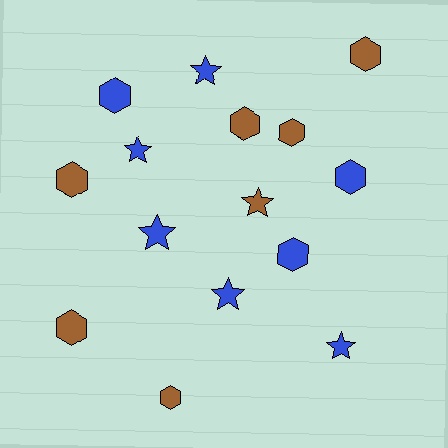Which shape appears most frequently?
Hexagon, with 9 objects.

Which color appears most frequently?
Blue, with 8 objects.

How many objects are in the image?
There are 15 objects.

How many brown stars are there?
There is 1 brown star.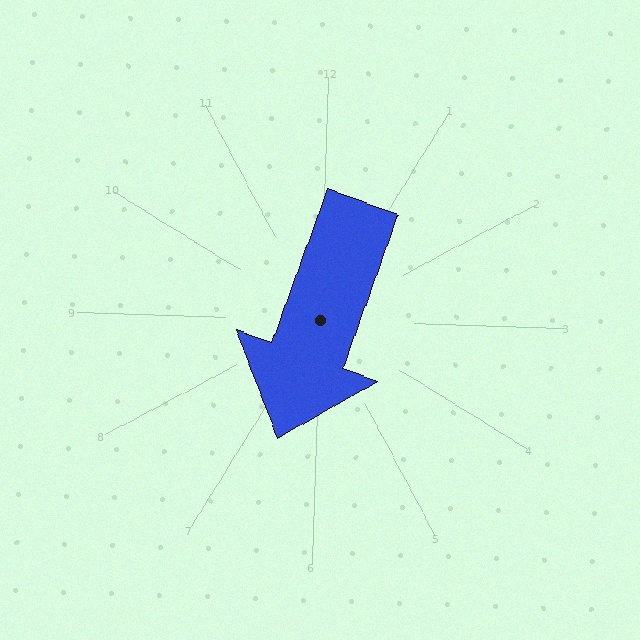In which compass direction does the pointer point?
South.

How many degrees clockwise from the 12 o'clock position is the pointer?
Approximately 198 degrees.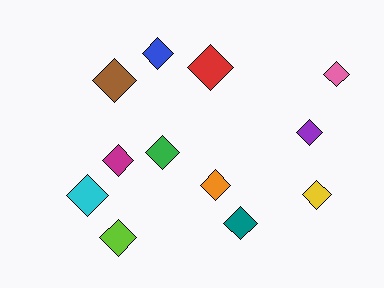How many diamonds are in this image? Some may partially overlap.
There are 12 diamonds.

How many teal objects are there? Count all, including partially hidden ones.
There is 1 teal object.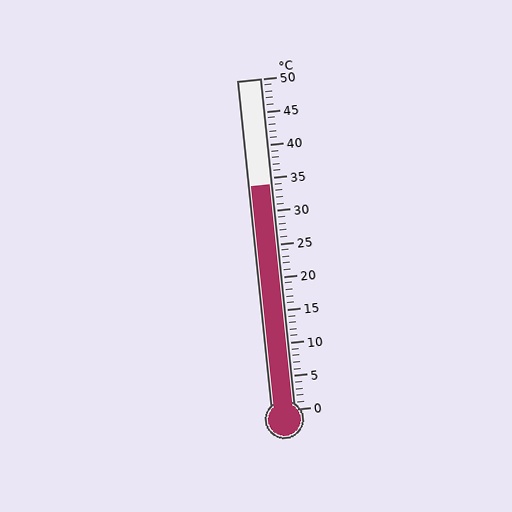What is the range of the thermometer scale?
The thermometer scale ranges from 0°C to 50°C.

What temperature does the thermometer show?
The thermometer shows approximately 34°C.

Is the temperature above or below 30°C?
The temperature is above 30°C.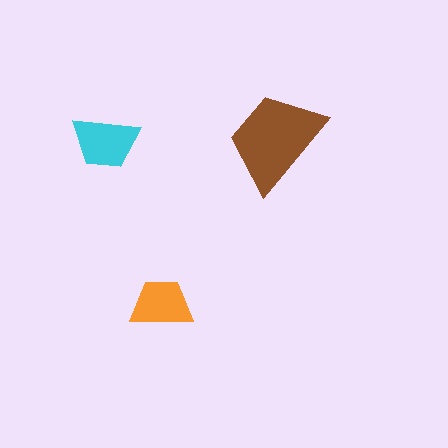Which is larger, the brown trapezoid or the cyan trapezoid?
The brown one.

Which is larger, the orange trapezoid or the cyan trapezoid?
The cyan one.